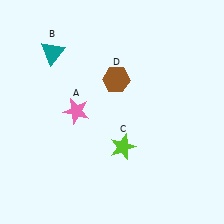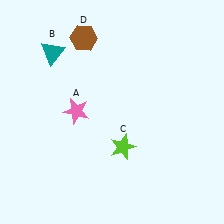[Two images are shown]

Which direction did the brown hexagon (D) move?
The brown hexagon (D) moved up.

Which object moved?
The brown hexagon (D) moved up.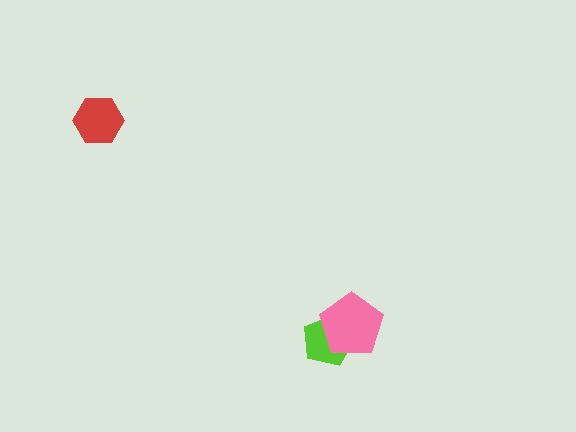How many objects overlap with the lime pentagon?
1 object overlaps with the lime pentagon.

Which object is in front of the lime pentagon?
The pink pentagon is in front of the lime pentagon.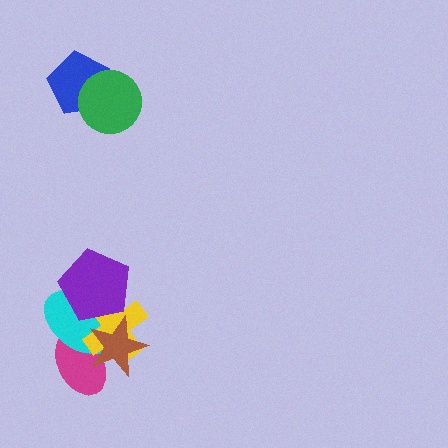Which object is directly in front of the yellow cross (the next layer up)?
The purple pentagon is directly in front of the yellow cross.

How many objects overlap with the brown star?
3 objects overlap with the brown star.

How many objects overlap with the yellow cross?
4 objects overlap with the yellow cross.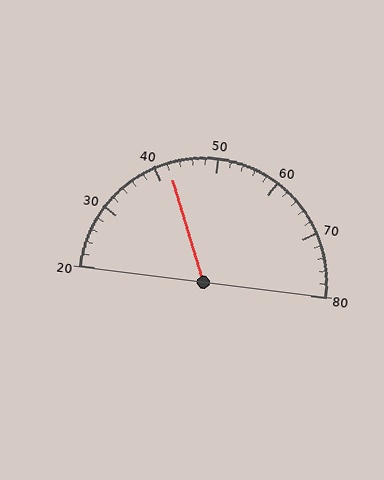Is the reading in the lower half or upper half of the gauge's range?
The reading is in the lower half of the range (20 to 80).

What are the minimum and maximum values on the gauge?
The gauge ranges from 20 to 80.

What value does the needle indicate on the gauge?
The needle indicates approximately 42.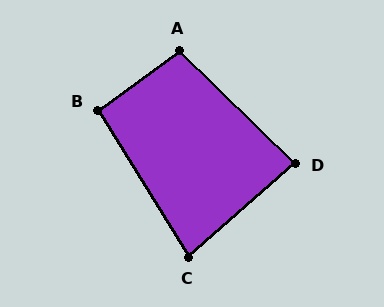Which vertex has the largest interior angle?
A, at approximately 99 degrees.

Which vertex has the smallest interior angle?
C, at approximately 81 degrees.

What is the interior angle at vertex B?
Approximately 94 degrees (approximately right).